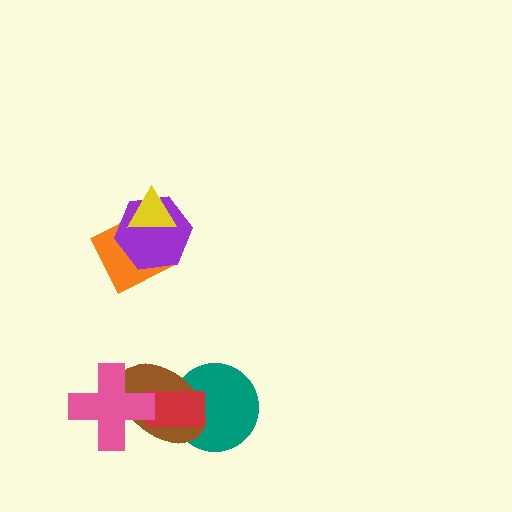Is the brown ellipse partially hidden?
Yes, it is partially covered by another shape.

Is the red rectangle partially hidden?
Yes, it is partially covered by another shape.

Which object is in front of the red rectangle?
The pink cross is in front of the red rectangle.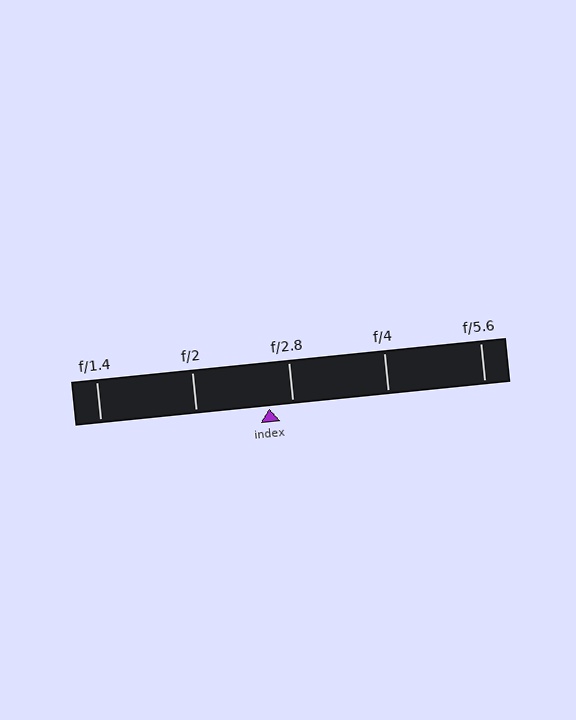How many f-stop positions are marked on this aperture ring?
There are 5 f-stop positions marked.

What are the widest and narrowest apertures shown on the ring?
The widest aperture shown is f/1.4 and the narrowest is f/5.6.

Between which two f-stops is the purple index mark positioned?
The index mark is between f/2 and f/2.8.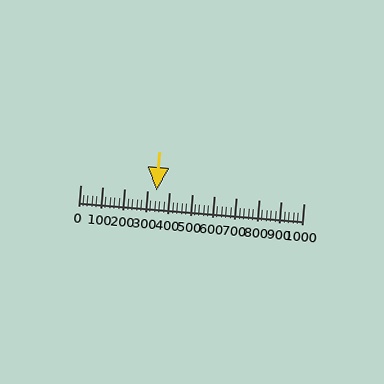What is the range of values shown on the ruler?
The ruler shows values from 0 to 1000.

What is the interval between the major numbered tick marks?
The major tick marks are spaced 100 units apart.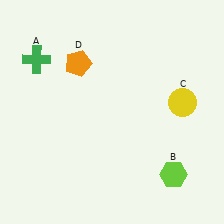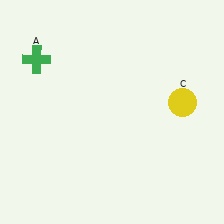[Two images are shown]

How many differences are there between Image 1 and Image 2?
There are 2 differences between the two images.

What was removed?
The lime hexagon (B), the orange pentagon (D) were removed in Image 2.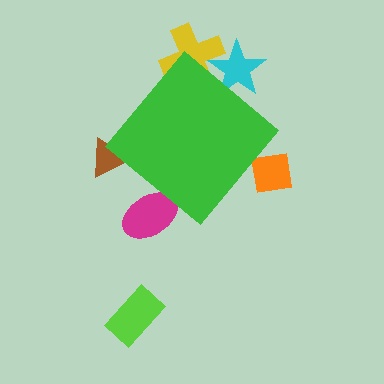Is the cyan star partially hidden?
Yes, the cyan star is partially hidden behind the green diamond.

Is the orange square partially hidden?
Yes, the orange square is partially hidden behind the green diamond.